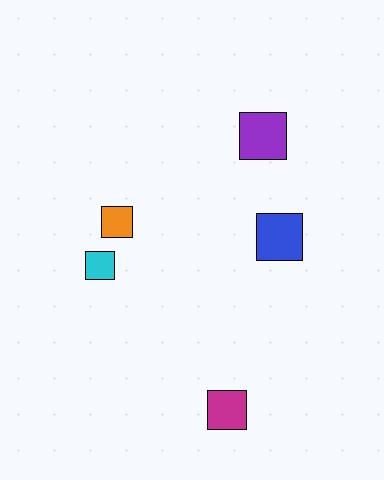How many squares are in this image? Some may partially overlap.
There are 5 squares.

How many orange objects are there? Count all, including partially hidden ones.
There is 1 orange object.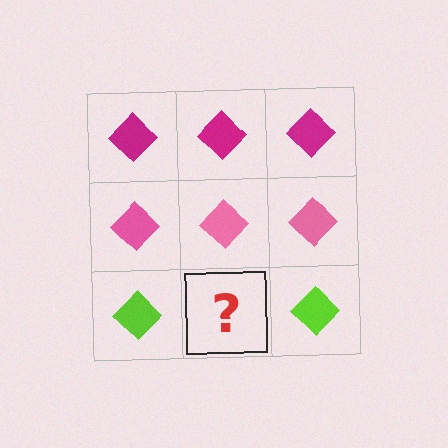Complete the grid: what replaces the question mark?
The question mark should be replaced with a lime diamond.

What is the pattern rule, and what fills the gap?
The rule is that each row has a consistent color. The gap should be filled with a lime diamond.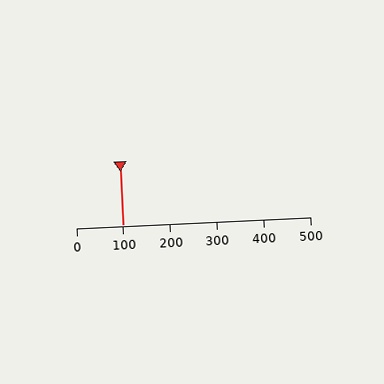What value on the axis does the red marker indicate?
The marker indicates approximately 100.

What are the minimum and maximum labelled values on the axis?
The axis runs from 0 to 500.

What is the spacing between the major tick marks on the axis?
The major ticks are spaced 100 apart.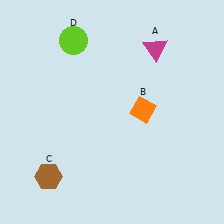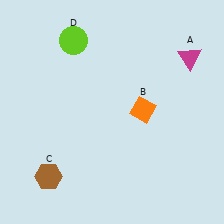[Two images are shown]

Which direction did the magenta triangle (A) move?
The magenta triangle (A) moved right.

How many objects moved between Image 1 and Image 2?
1 object moved between the two images.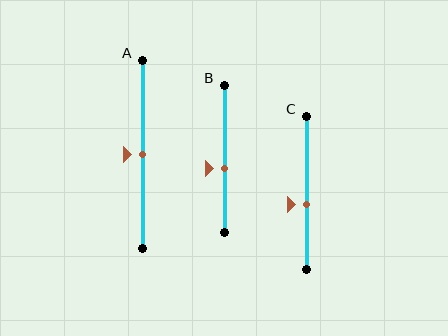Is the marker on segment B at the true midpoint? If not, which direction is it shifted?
No, the marker on segment B is shifted downward by about 6% of the segment length.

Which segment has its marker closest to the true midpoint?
Segment A has its marker closest to the true midpoint.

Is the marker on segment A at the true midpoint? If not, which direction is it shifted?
Yes, the marker on segment A is at the true midpoint.